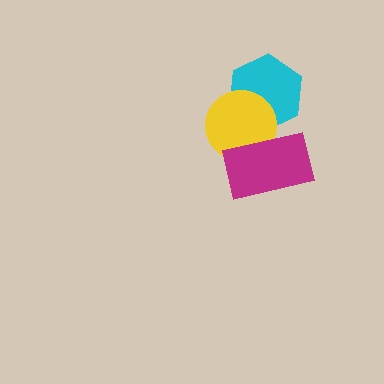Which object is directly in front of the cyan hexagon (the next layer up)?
The yellow circle is directly in front of the cyan hexagon.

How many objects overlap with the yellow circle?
2 objects overlap with the yellow circle.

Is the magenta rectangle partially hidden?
No, no other shape covers it.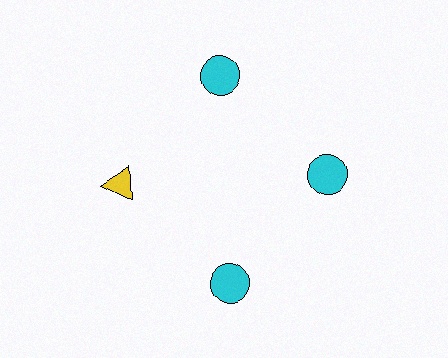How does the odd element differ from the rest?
It differs in both color (yellow instead of cyan) and shape (triangle instead of circle).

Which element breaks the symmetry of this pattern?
The yellow triangle at roughly the 9 o'clock position breaks the symmetry. All other shapes are cyan circles.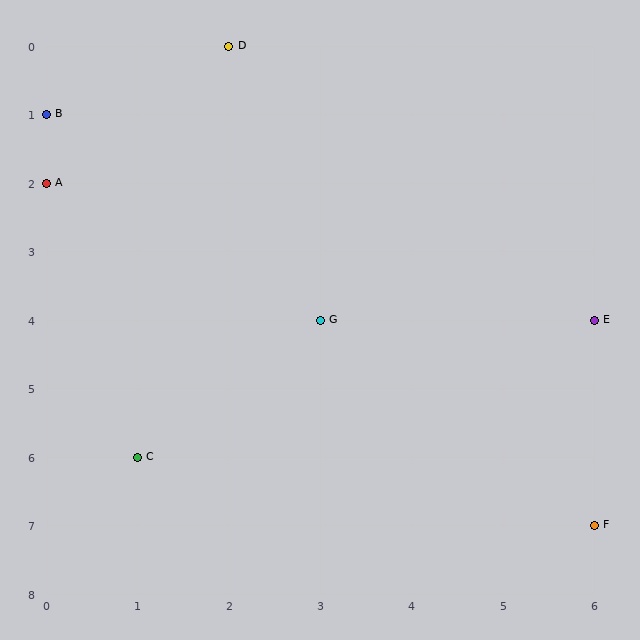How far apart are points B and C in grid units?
Points B and C are 1 column and 5 rows apart (about 5.1 grid units diagonally).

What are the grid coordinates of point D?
Point D is at grid coordinates (2, 0).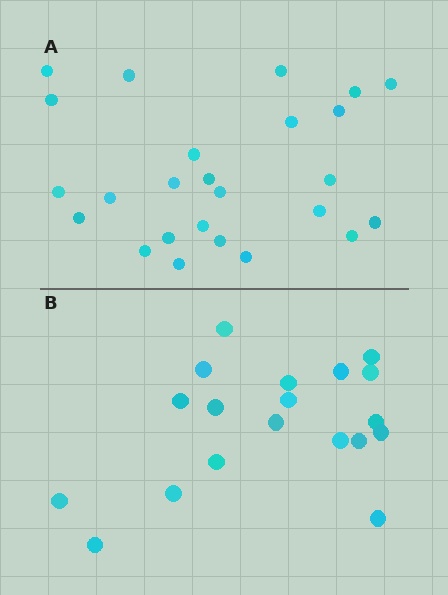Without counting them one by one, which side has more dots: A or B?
Region A (the top region) has more dots.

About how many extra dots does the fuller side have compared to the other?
Region A has about 6 more dots than region B.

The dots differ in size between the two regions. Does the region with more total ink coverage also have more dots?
No. Region B has more total ink coverage because its dots are larger, but region A actually contains more individual dots. Total area can be misleading — the number of items is what matters here.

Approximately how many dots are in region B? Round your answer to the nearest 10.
About 20 dots. (The exact count is 19, which rounds to 20.)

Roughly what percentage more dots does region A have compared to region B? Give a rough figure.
About 30% more.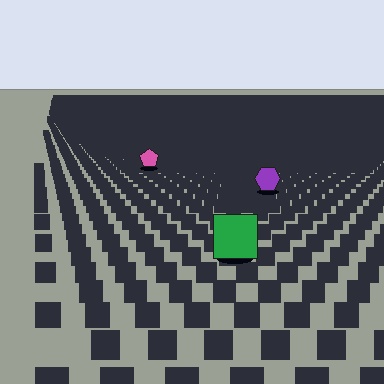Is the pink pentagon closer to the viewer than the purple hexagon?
No. The purple hexagon is closer — you can tell from the texture gradient: the ground texture is coarser near it.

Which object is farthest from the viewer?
The pink pentagon is farthest from the viewer. It appears smaller and the ground texture around it is denser.